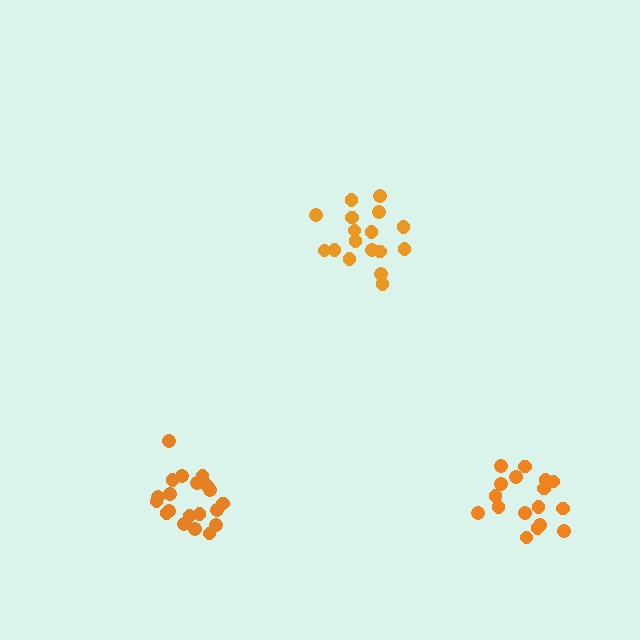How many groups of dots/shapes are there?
There are 3 groups.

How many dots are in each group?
Group 1: 17 dots, Group 2: 17 dots, Group 3: 20 dots (54 total).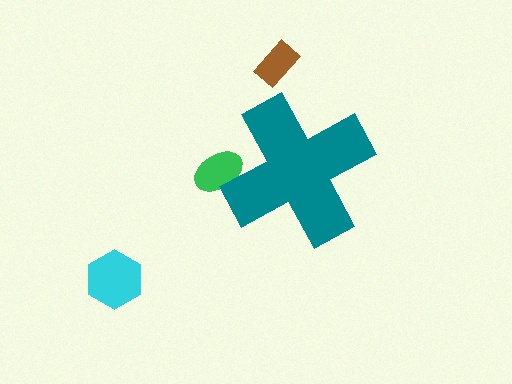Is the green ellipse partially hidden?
Yes, the green ellipse is partially hidden behind the teal cross.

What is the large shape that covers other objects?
A teal cross.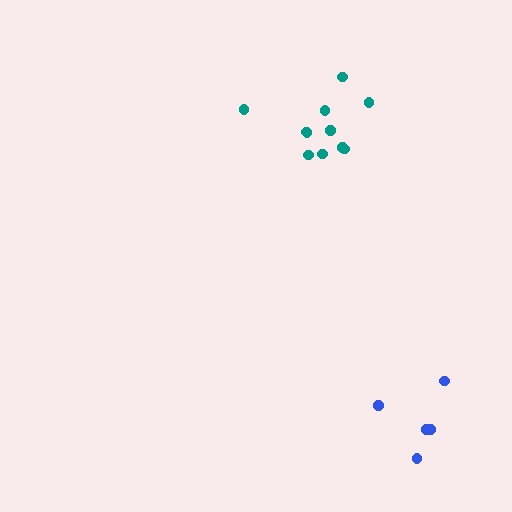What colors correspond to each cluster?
The clusters are colored: teal, blue.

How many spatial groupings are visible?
There are 2 spatial groupings.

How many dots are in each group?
Group 1: 11 dots, Group 2: 5 dots (16 total).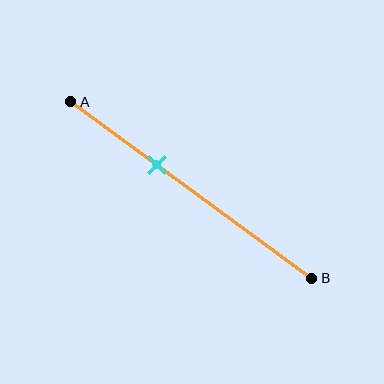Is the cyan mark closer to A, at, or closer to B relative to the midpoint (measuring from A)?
The cyan mark is closer to point A than the midpoint of segment AB.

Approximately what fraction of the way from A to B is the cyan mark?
The cyan mark is approximately 35% of the way from A to B.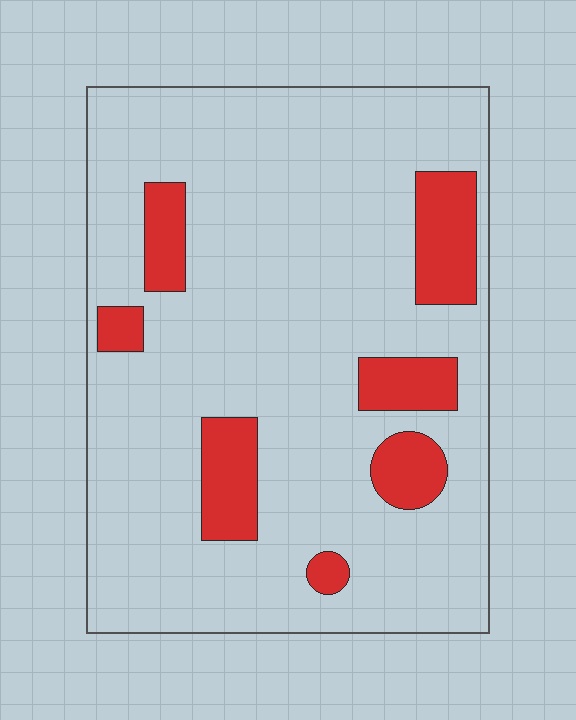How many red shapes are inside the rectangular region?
7.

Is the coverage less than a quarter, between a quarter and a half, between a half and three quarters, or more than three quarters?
Less than a quarter.